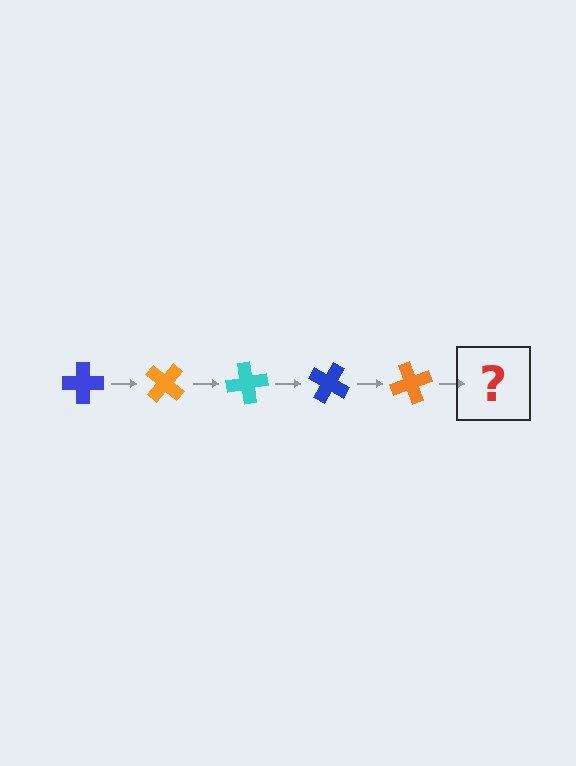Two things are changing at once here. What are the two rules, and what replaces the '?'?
The two rules are that it rotates 40 degrees each step and the color cycles through blue, orange, and cyan. The '?' should be a cyan cross, rotated 200 degrees from the start.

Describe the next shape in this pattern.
It should be a cyan cross, rotated 200 degrees from the start.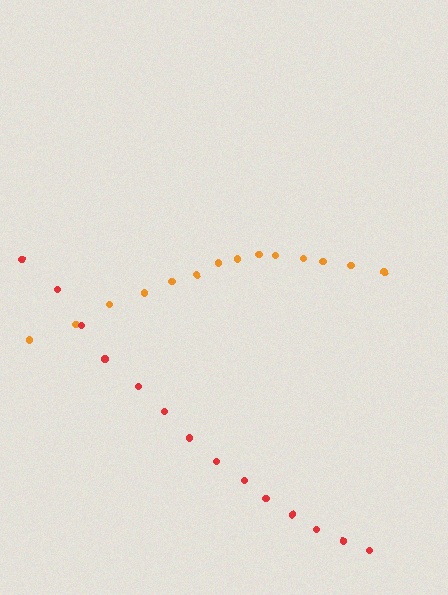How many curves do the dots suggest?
There are 2 distinct paths.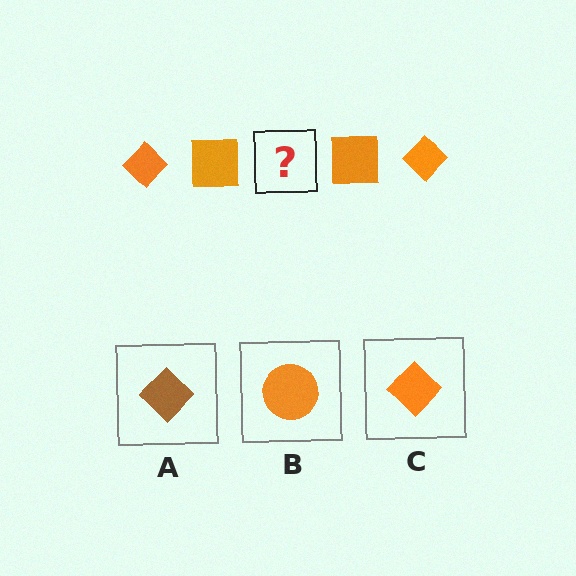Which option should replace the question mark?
Option C.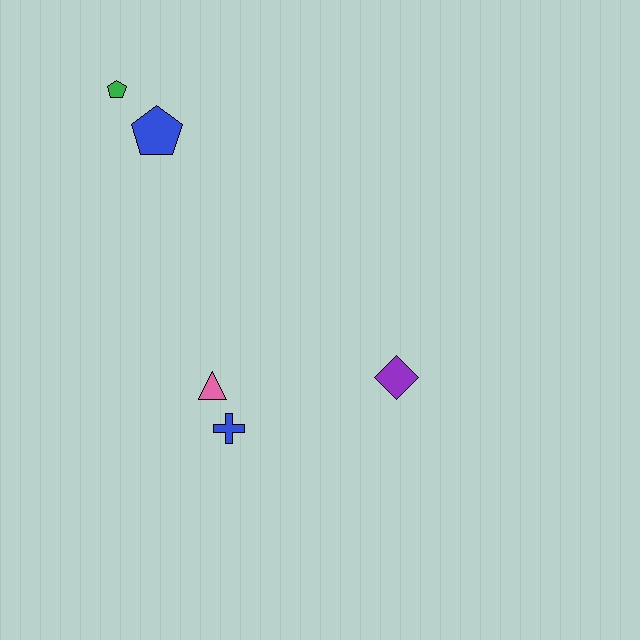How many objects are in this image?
There are 5 objects.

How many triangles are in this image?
There is 1 triangle.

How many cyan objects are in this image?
There are no cyan objects.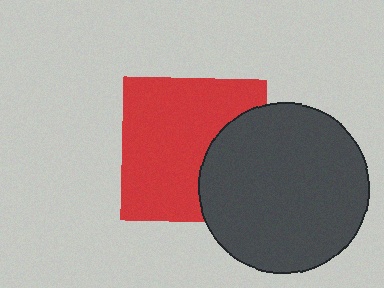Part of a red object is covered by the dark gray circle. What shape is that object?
It is a square.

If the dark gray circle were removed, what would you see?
You would see the complete red square.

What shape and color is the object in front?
The object in front is a dark gray circle.